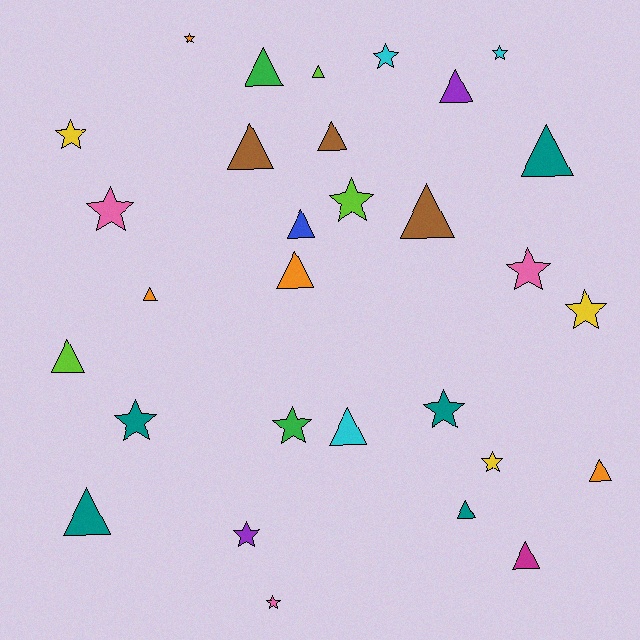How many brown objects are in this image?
There are 3 brown objects.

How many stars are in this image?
There are 14 stars.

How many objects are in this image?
There are 30 objects.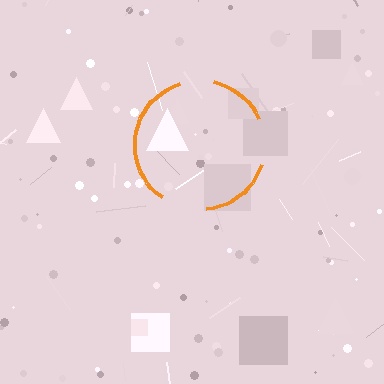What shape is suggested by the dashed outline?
The dashed outline suggests a circle.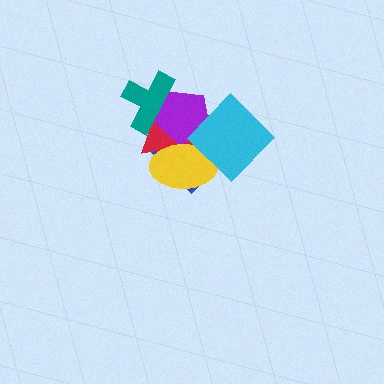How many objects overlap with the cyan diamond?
4 objects overlap with the cyan diamond.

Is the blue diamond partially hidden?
Yes, it is partially covered by another shape.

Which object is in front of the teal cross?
The purple pentagon is in front of the teal cross.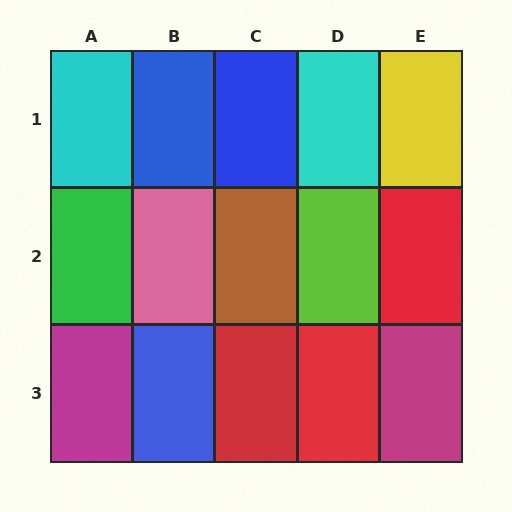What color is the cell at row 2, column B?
Pink.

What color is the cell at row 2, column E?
Red.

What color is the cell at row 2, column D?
Lime.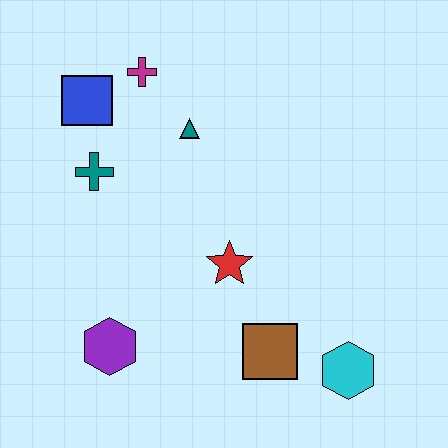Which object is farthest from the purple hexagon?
The magenta cross is farthest from the purple hexagon.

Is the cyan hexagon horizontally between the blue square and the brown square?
No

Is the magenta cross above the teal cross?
Yes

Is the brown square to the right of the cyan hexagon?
No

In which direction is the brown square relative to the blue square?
The brown square is below the blue square.